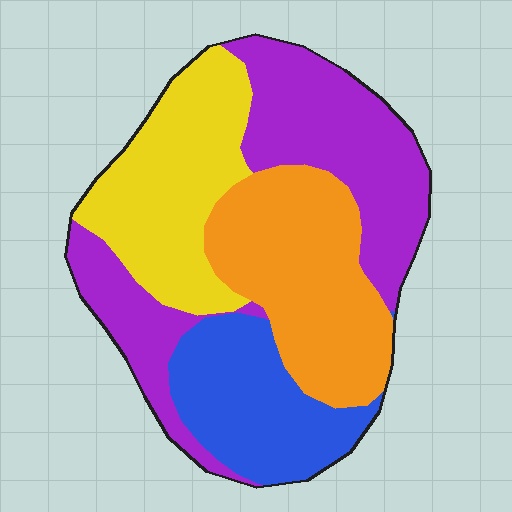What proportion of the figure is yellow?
Yellow takes up about one quarter (1/4) of the figure.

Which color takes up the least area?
Blue, at roughly 20%.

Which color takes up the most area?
Purple, at roughly 30%.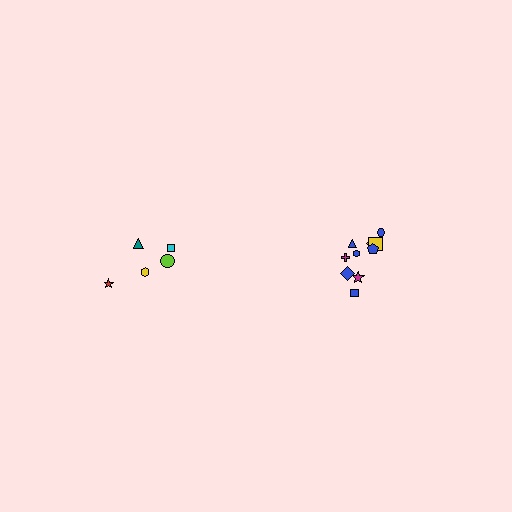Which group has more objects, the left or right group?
The right group.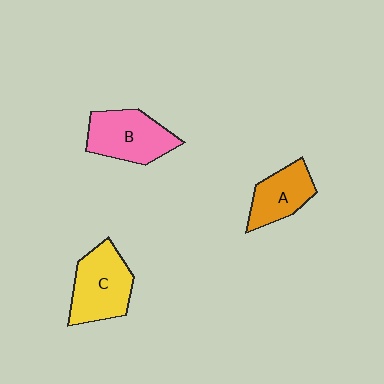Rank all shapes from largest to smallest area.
From largest to smallest: C (yellow), B (pink), A (orange).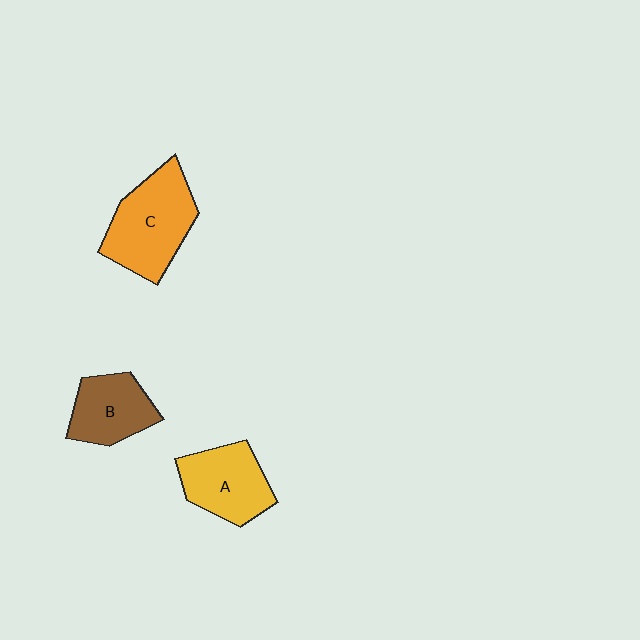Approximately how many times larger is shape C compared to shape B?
Approximately 1.5 times.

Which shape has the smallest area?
Shape B (brown).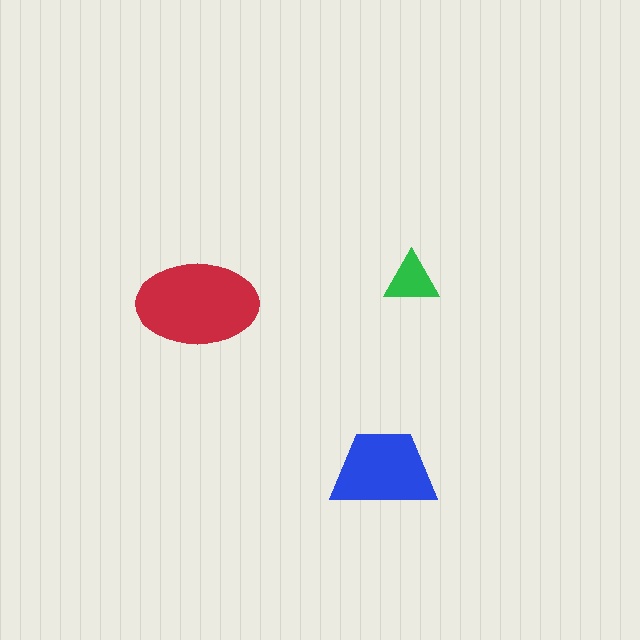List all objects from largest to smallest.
The red ellipse, the blue trapezoid, the green triangle.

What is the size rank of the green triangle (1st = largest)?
3rd.